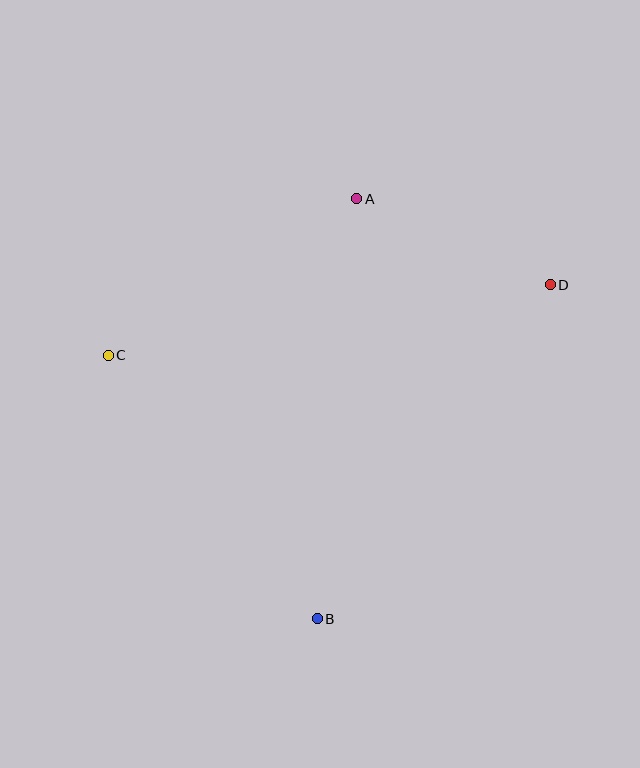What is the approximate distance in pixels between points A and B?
The distance between A and B is approximately 422 pixels.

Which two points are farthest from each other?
Points C and D are farthest from each other.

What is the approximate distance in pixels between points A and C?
The distance between A and C is approximately 293 pixels.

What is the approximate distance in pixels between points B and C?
The distance between B and C is approximately 336 pixels.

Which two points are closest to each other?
Points A and D are closest to each other.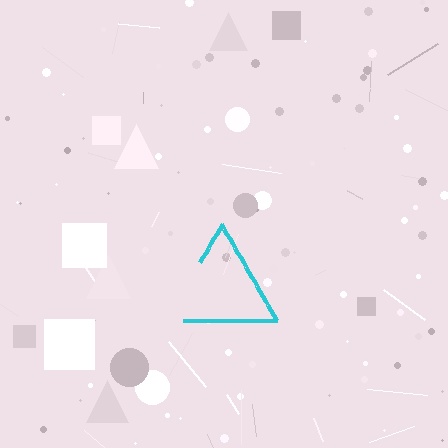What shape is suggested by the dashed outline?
The dashed outline suggests a triangle.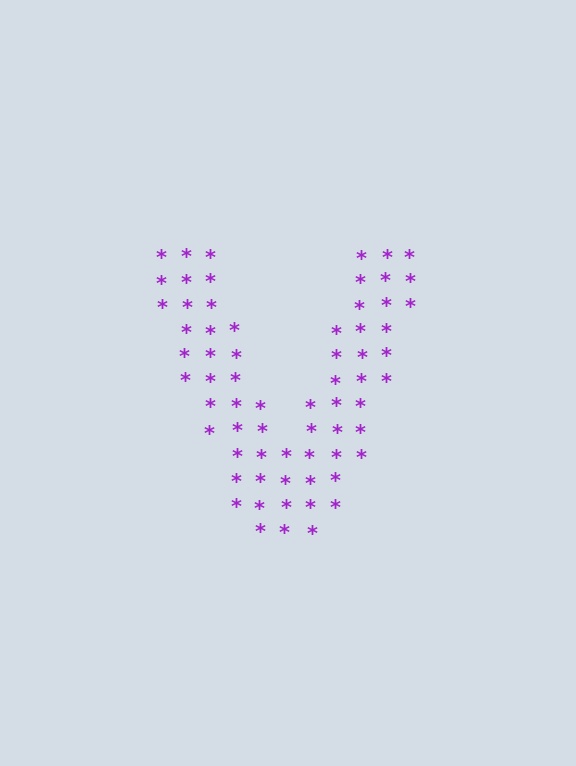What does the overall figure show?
The overall figure shows the letter V.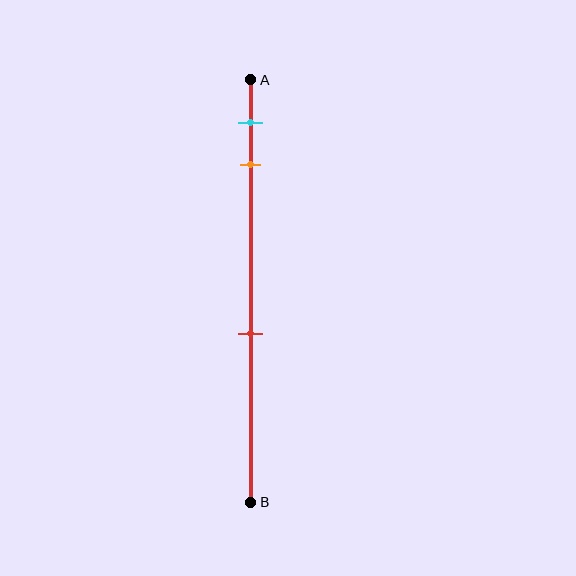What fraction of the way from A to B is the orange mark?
The orange mark is approximately 20% (0.2) of the way from A to B.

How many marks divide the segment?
There are 3 marks dividing the segment.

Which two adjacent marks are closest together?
The cyan and orange marks are the closest adjacent pair.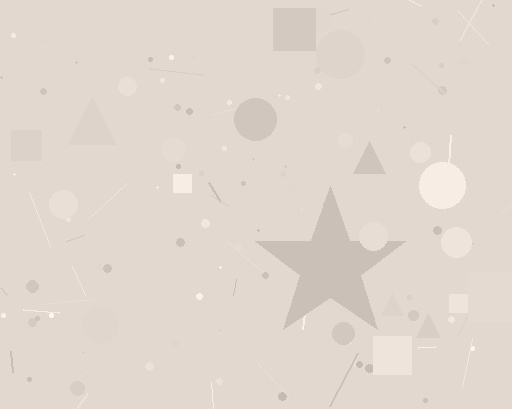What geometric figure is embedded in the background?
A star is embedded in the background.